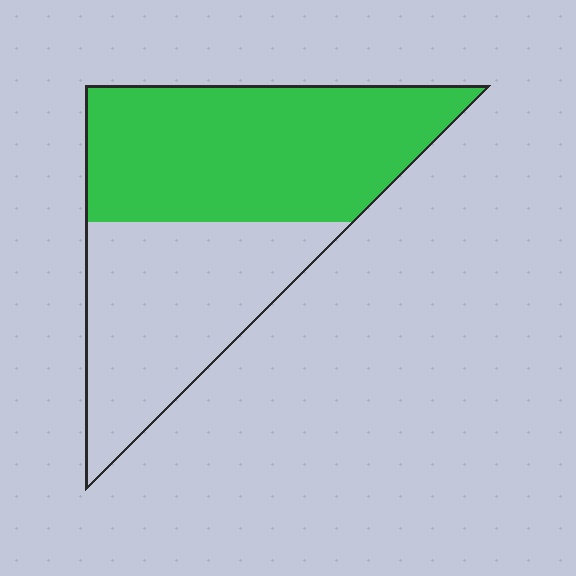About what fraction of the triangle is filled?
About three fifths (3/5).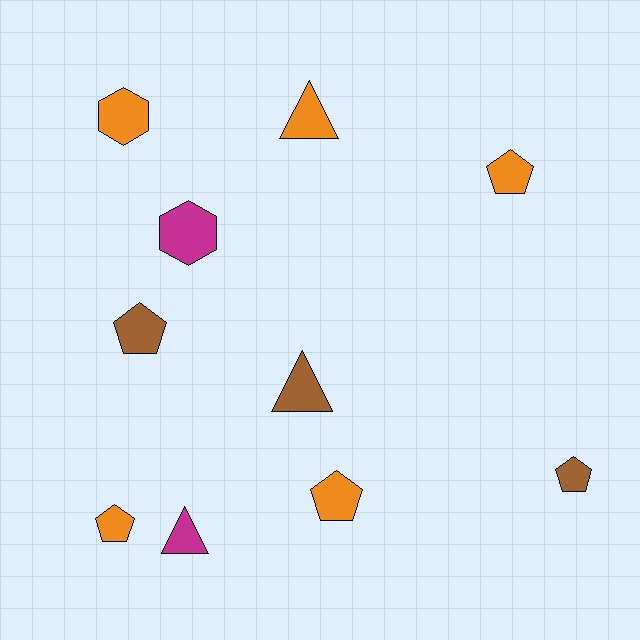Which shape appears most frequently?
Pentagon, with 5 objects.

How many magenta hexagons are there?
There is 1 magenta hexagon.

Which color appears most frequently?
Orange, with 5 objects.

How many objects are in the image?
There are 10 objects.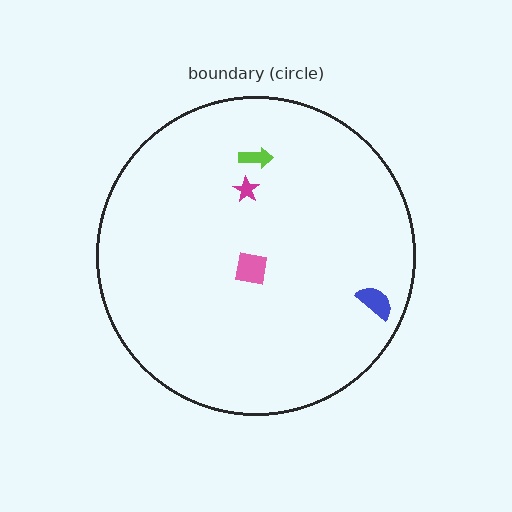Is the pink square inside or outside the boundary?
Inside.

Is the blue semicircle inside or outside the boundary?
Inside.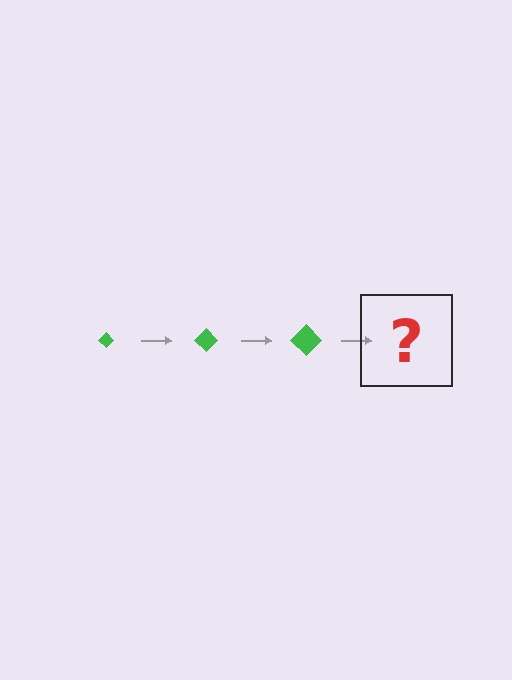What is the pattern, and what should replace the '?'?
The pattern is that the diamond gets progressively larger each step. The '?' should be a green diamond, larger than the previous one.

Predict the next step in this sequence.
The next step is a green diamond, larger than the previous one.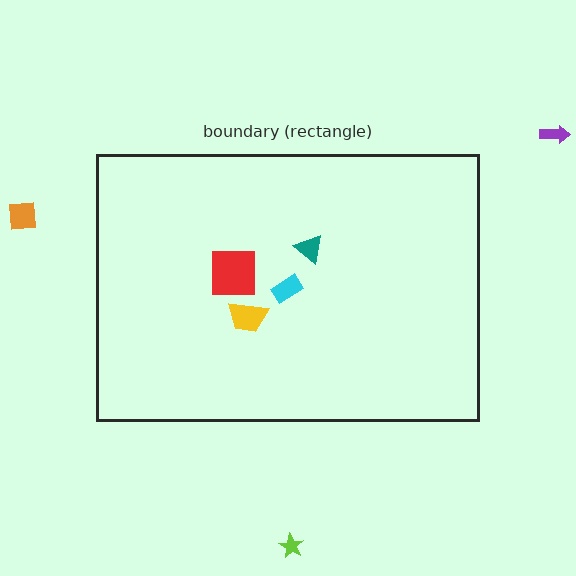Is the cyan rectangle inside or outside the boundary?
Inside.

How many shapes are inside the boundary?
4 inside, 3 outside.